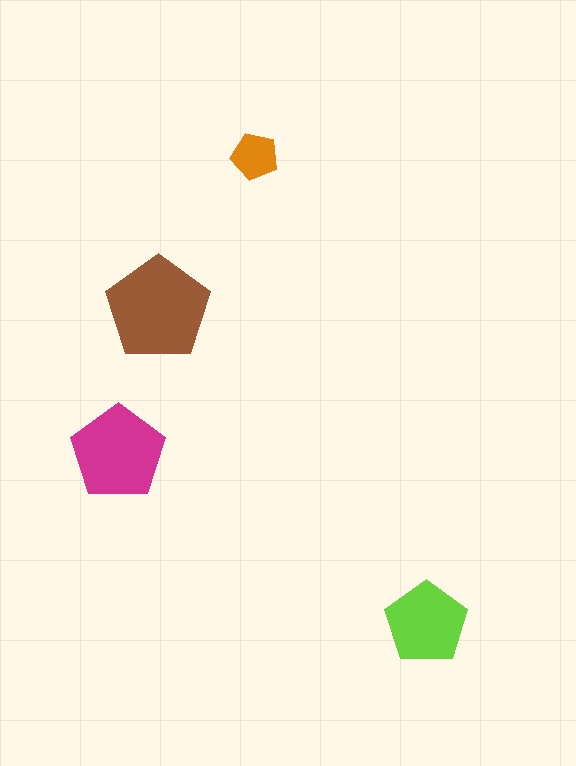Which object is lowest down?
The lime pentagon is bottommost.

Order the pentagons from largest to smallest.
the brown one, the magenta one, the lime one, the orange one.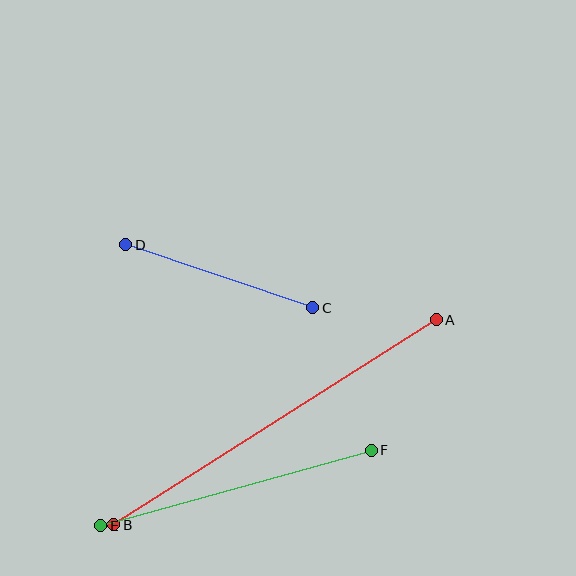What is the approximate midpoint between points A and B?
The midpoint is at approximately (275, 422) pixels.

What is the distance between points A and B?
The distance is approximately 382 pixels.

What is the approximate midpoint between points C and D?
The midpoint is at approximately (219, 276) pixels.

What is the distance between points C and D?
The distance is approximately 197 pixels.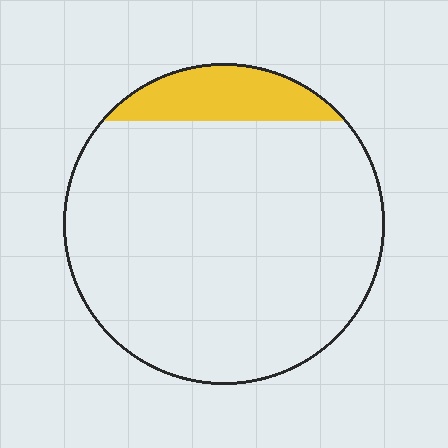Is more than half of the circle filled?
No.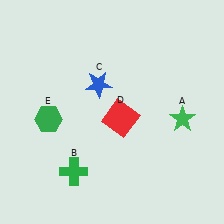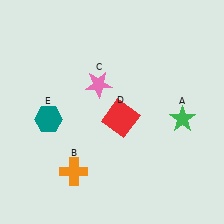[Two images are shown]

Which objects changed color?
B changed from green to orange. C changed from blue to pink. E changed from green to teal.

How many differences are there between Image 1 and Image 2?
There are 3 differences between the two images.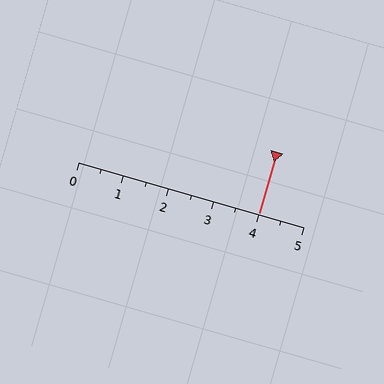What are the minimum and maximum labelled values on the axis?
The axis runs from 0 to 5.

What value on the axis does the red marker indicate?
The marker indicates approximately 4.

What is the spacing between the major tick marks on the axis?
The major ticks are spaced 1 apart.